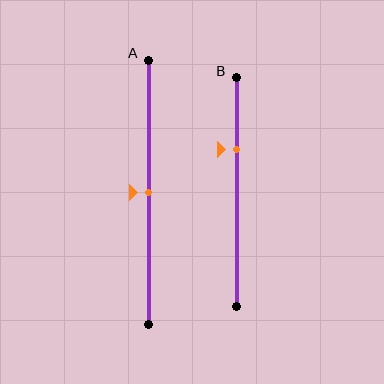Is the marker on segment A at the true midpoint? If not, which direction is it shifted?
Yes, the marker on segment A is at the true midpoint.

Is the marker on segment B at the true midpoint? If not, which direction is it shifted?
No, the marker on segment B is shifted upward by about 19% of the segment length.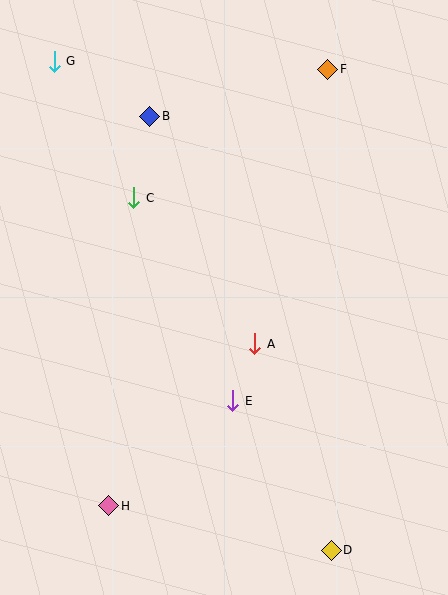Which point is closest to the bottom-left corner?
Point H is closest to the bottom-left corner.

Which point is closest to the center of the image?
Point A at (255, 344) is closest to the center.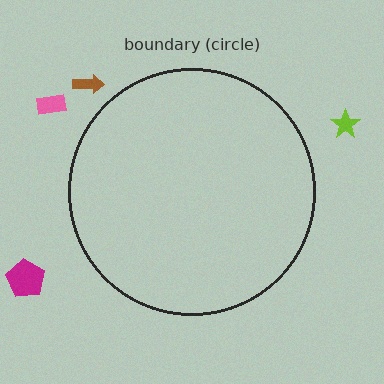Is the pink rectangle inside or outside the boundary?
Outside.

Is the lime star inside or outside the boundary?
Outside.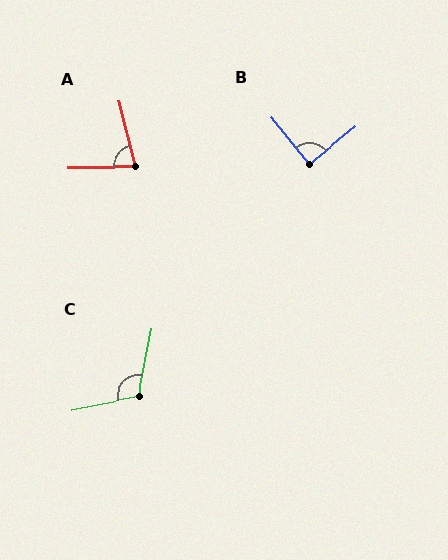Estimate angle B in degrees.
Approximately 90 degrees.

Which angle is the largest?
C, at approximately 112 degrees.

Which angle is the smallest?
A, at approximately 76 degrees.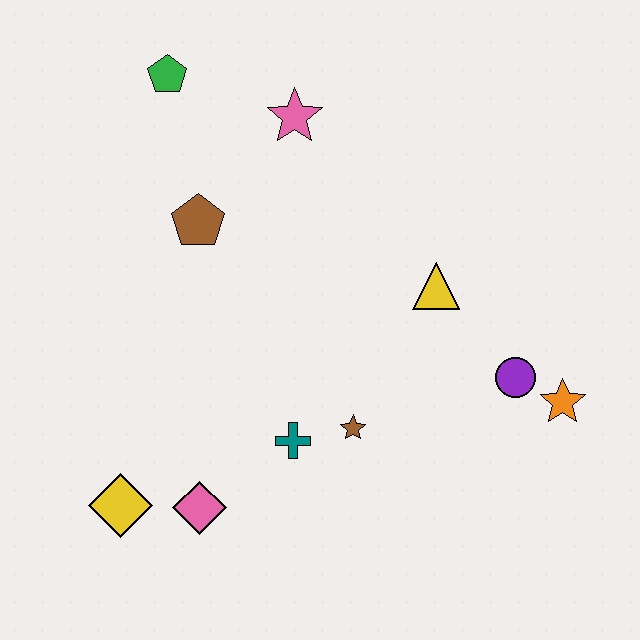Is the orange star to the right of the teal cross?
Yes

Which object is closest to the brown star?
The teal cross is closest to the brown star.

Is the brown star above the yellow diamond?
Yes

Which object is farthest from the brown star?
The green pentagon is farthest from the brown star.